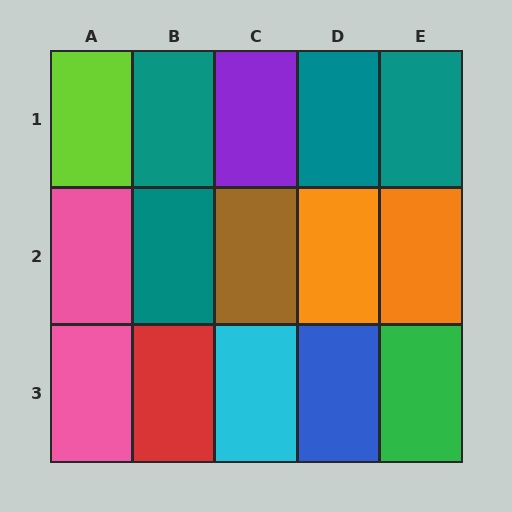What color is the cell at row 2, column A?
Pink.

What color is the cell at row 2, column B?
Teal.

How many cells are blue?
1 cell is blue.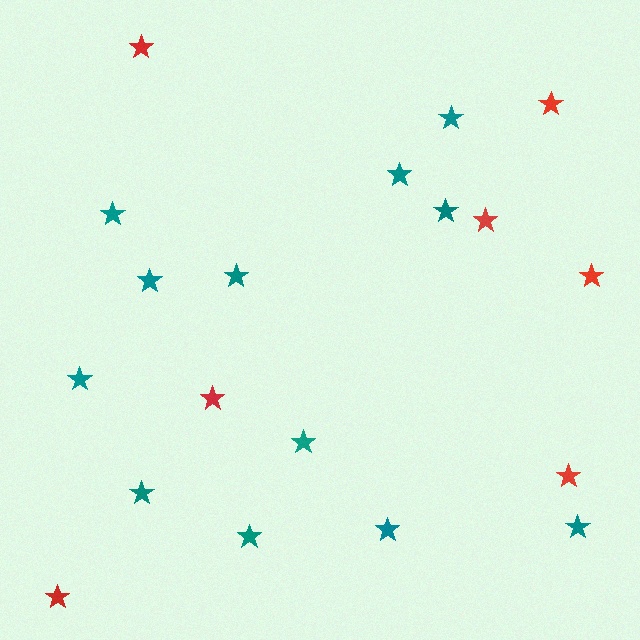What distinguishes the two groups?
There are 2 groups: one group of red stars (7) and one group of teal stars (12).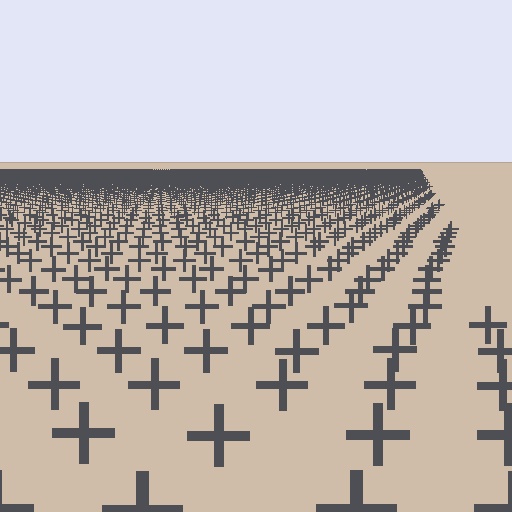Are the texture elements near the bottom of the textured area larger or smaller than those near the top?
Larger. Near the bottom, elements are closer to the viewer and appear at a bigger on-screen size.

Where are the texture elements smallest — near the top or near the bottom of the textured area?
Near the top.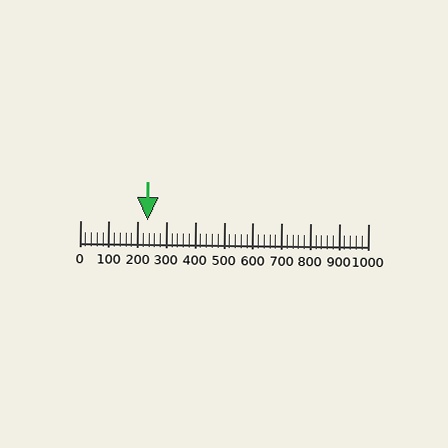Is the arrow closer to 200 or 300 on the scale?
The arrow is closer to 200.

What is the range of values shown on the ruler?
The ruler shows values from 0 to 1000.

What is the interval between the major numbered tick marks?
The major tick marks are spaced 100 units apart.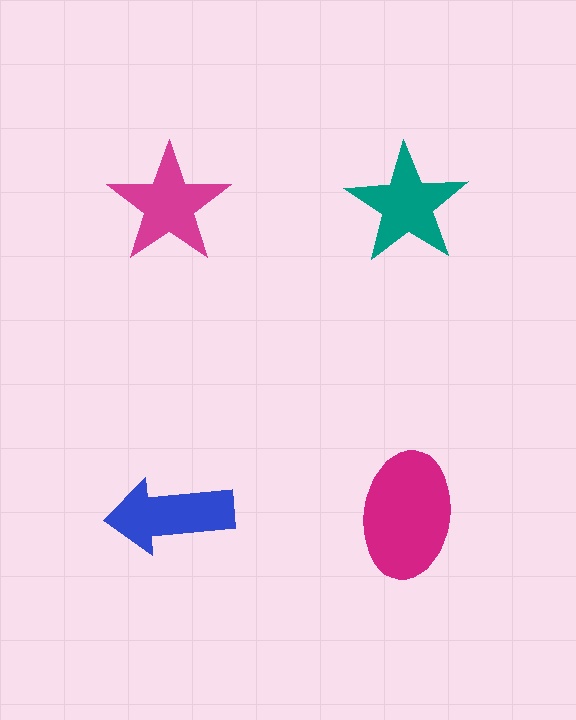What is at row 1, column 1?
A magenta star.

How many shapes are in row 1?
2 shapes.